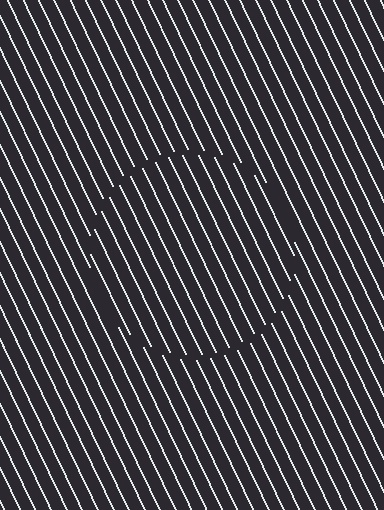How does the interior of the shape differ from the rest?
The interior of the shape contains the same grating, shifted by half a period — the contour is defined by the phase discontinuity where line-ends from the inner and outer gratings abut.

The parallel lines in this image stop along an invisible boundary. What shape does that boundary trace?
An illusory circle. The interior of the shape contains the same grating, shifted by half a period — the contour is defined by the phase discontinuity where line-ends from the inner and outer gratings abut.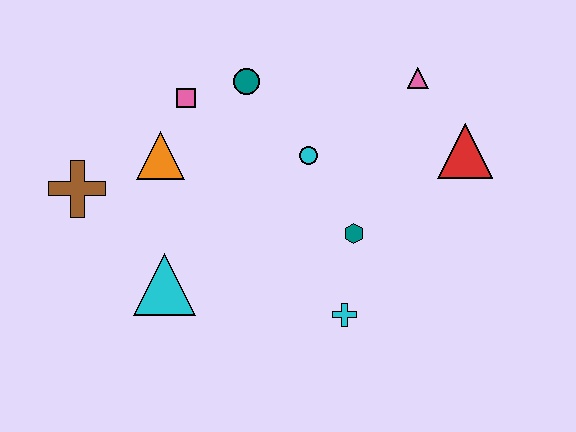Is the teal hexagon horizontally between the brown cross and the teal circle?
No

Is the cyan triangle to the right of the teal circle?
No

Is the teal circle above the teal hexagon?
Yes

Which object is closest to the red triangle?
The pink triangle is closest to the red triangle.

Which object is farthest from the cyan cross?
The brown cross is farthest from the cyan cross.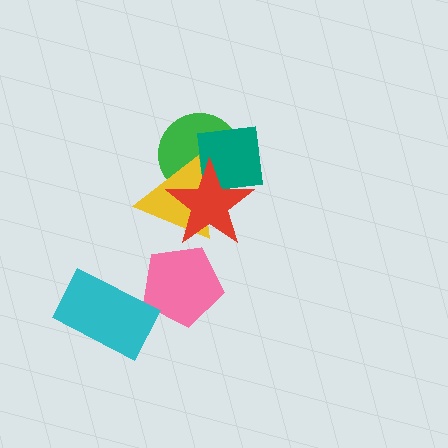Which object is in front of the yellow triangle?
The red star is in front of the yellow triangle.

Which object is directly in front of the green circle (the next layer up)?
The teal square is directly in front of the green circle.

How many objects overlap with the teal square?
3 objects overlap with the teal square.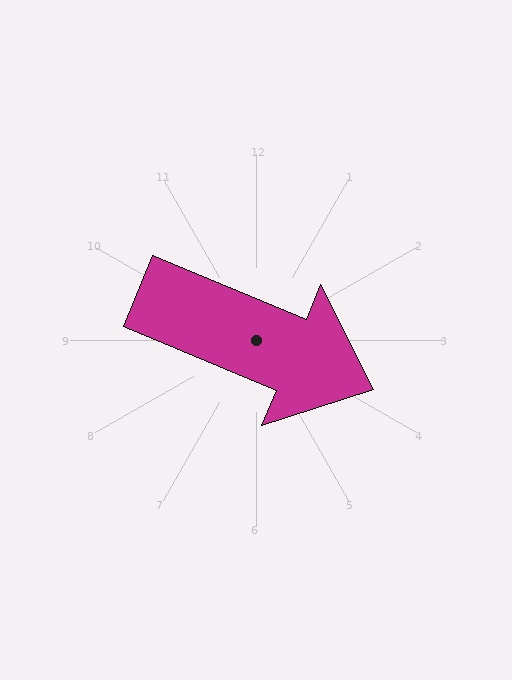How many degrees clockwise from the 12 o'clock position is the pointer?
Approximately 113 degrees.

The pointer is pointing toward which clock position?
Roughly 4 o'clock.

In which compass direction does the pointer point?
Southeast.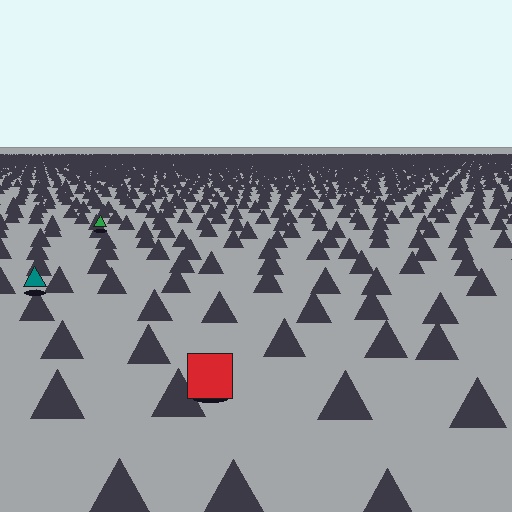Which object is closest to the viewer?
The red square is closest. The texture marks near it are larger and more spread out.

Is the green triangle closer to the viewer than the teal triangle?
No. The teal triangle is closer — you can tell from the texture gradient: the ground texture is coarser near it.